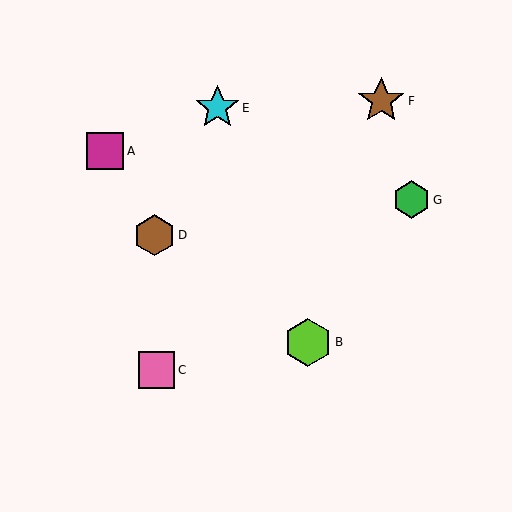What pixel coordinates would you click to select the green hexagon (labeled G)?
Click at (412, 200) to select the green hexagon G.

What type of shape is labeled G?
Shape G is a green hexagon.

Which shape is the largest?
The lime hexagon (labeled B) is the largest.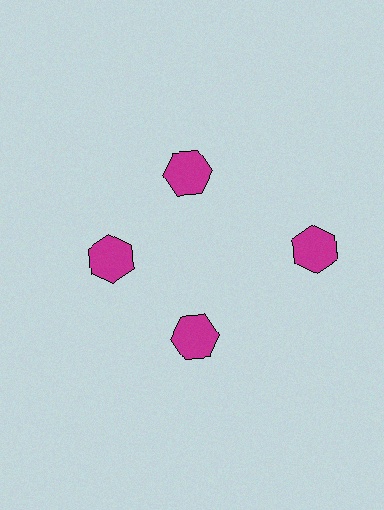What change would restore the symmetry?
The symmetry would be restored by moving it inward, back onto the ring so that all 4 hexagons sit at equal angles and equal distance from the center.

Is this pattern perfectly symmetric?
No. The 4 magenta hexagons are arranged in a ring, but one element near the 3 o'clock position is pushed outward from the center, breaking the 4-fold rotational symmetry.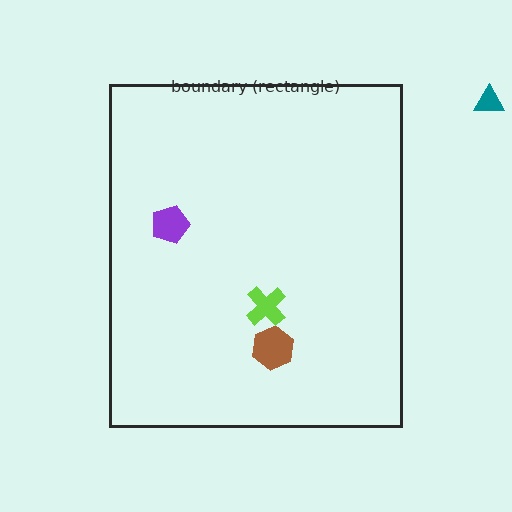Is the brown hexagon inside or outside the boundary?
Inside.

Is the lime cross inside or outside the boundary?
Inside.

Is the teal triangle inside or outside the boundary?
Outside.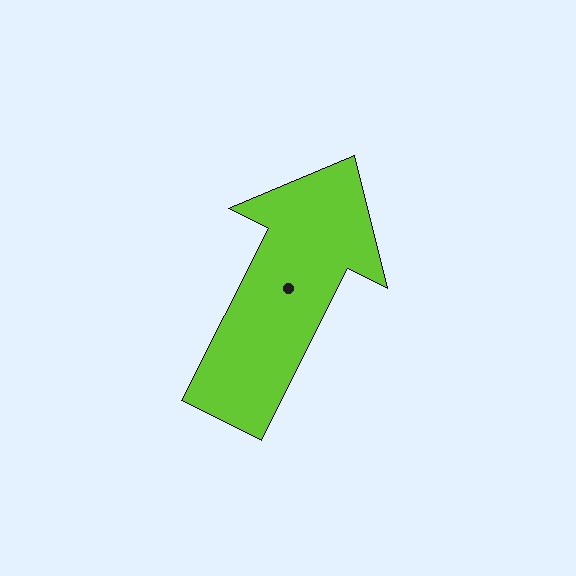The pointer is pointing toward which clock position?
Roughly 1 o'clock.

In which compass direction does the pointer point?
Northeast.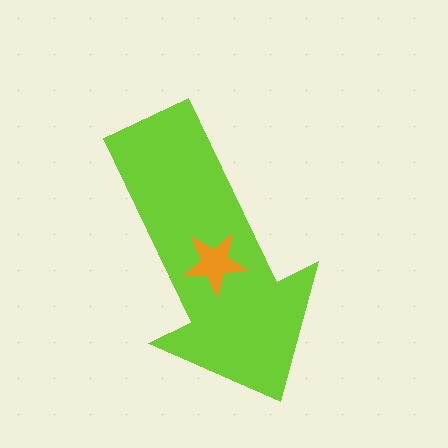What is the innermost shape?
The orange star.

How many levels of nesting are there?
2.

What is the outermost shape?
The lime arrow.